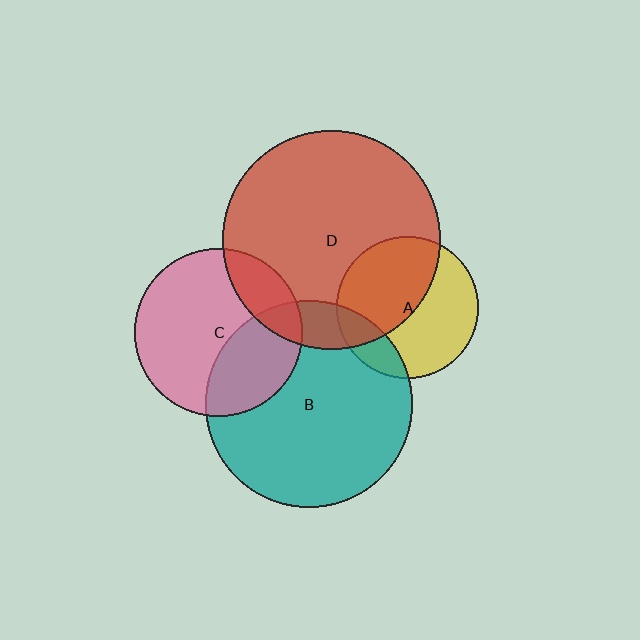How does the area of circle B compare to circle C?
Approximately 1.5 times.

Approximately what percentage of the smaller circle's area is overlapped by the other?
Approximately 15%.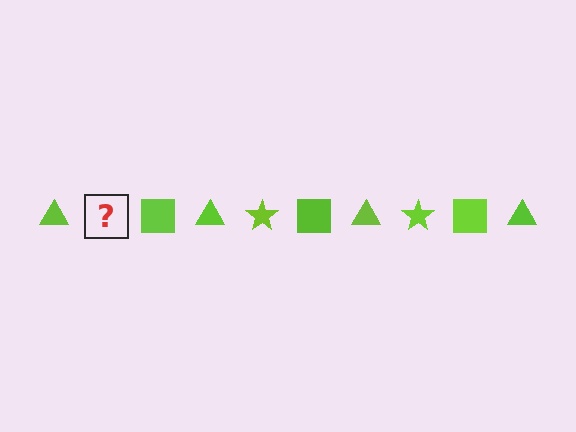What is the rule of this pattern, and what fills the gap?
The rule is that the pattern cycles through triangle, star, square shapes in lime. The gap should be filled with a lime star.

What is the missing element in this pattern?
The missing element is a lime star.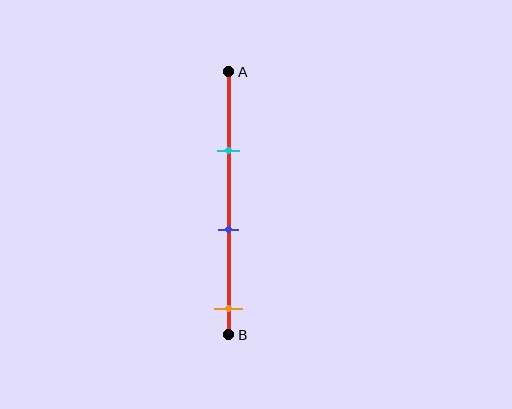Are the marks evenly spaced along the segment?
Yes, the marks are approximately evenly spaced.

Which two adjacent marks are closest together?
The cyan and blue marks are the closest adjacent pair.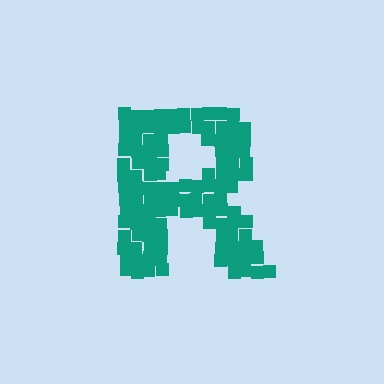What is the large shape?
The large shape is the letter R.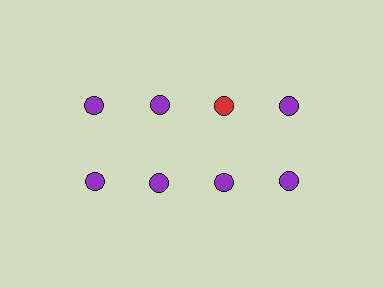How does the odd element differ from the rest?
It has a different color: red instead of purple.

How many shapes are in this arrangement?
There are 8 shapes arranged in a grid pattern.